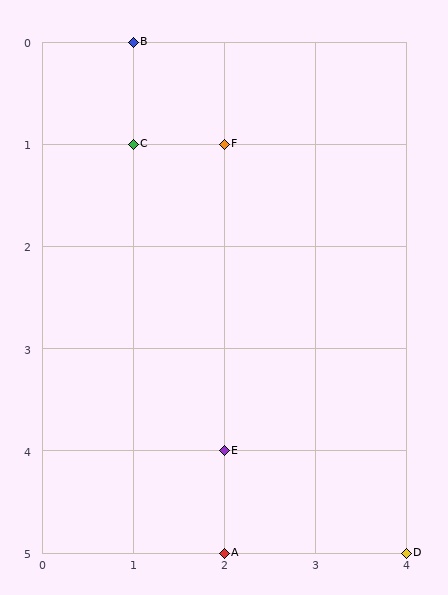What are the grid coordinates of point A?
Point A is at grid coordinates (2, 5).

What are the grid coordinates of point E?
Point E is at grid coordinates (2, 4).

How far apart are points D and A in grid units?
Points D and A are 2 columns apart.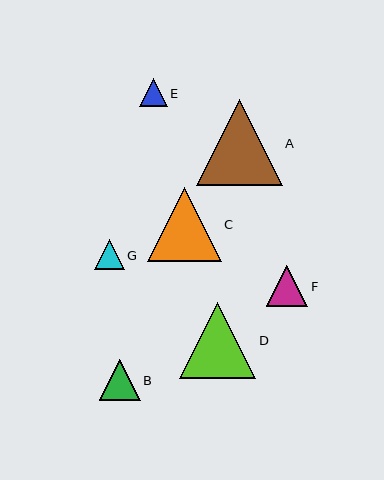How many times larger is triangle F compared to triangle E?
Triangle F is approximately 1.5 times the size of triangle E.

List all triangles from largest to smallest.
From largest to smallest: A, D, C, F, B, G, E.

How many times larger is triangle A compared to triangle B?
Triangle A is approximately 2.1 times the size of triangle B.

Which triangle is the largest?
Triangle A is the largest with a size of approximately 86 pixels.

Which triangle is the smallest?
Triangle E is the smallest with a size of approximately 27 pixels.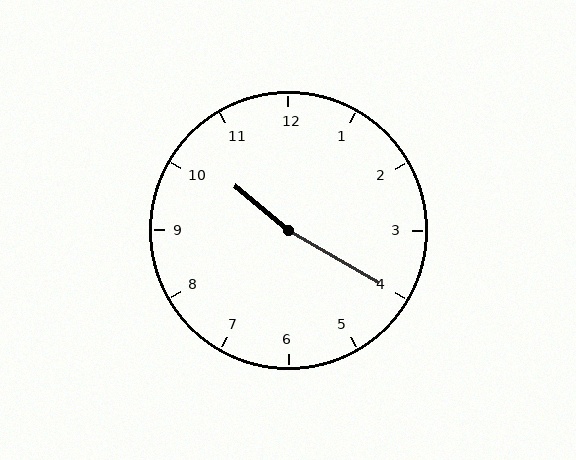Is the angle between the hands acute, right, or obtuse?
It is obtuse.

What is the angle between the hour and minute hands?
Approximately 170 degrees.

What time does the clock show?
10:20.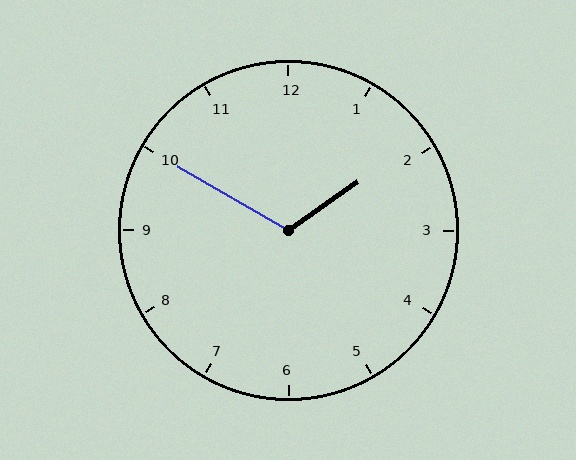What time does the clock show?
1:50.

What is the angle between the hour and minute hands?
Approximately 115 degrees.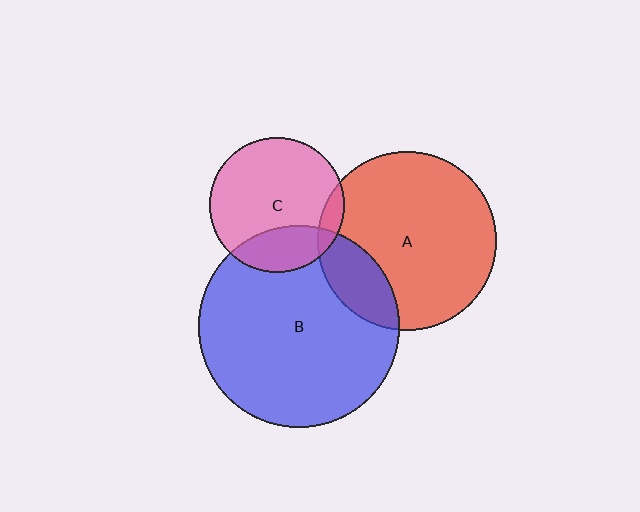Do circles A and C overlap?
Yes.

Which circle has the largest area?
Circle B (blue).